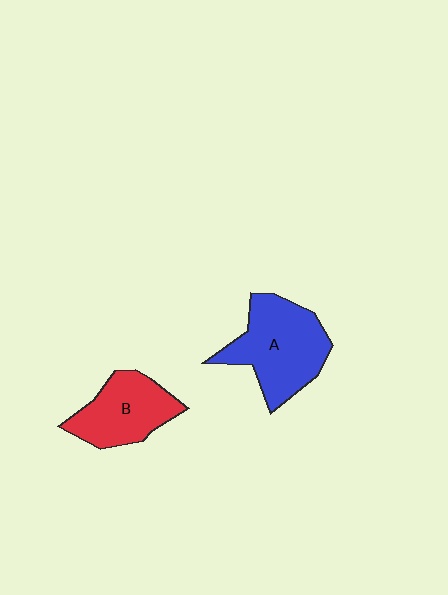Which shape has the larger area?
Shape A (blue).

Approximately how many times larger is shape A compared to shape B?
Approximately 1.3 times.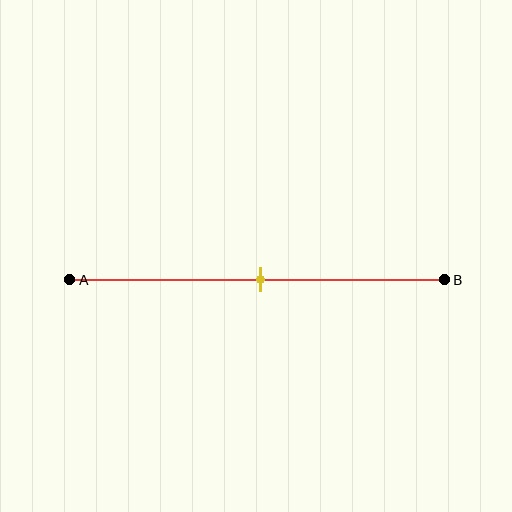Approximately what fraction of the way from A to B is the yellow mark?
The yellow mark is approximately 50% of the way from A to B.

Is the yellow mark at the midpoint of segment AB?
Yes, the mark is approximately at the midpoint.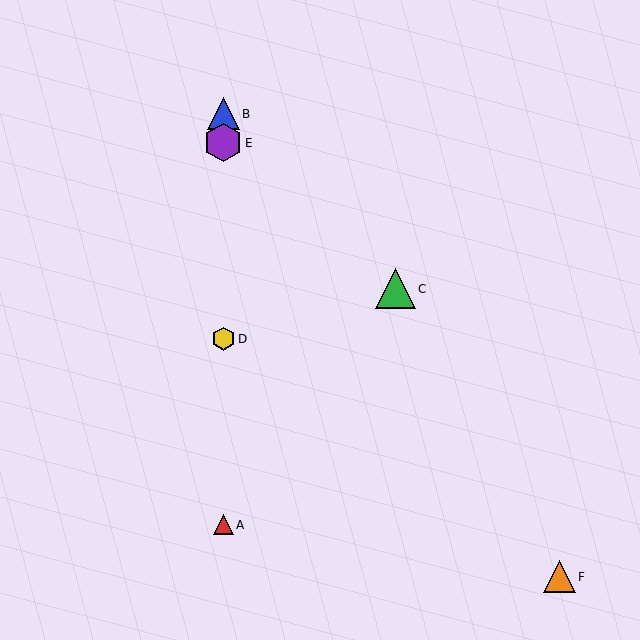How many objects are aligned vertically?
4 objects (A, B, D, E) are aligned vertically.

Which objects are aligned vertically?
Objects A, B, D, E are aligned vertically.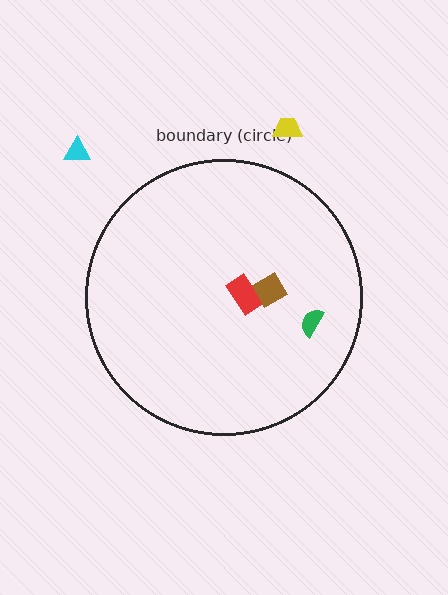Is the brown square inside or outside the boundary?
Inside.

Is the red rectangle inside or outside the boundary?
Inside.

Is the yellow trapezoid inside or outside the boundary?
Outside.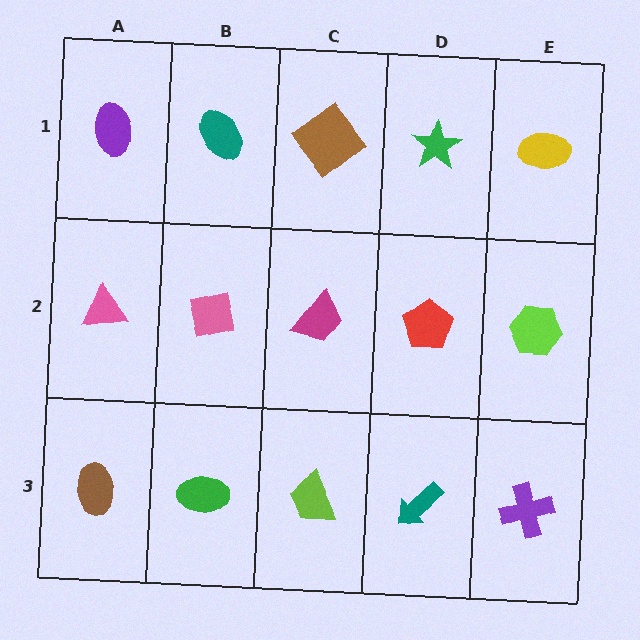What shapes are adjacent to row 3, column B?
A pink square (row 2, column B), a brown ellipse (row 3, column A), a lime trapezoid (row 3, column C).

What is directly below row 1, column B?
A pink square.